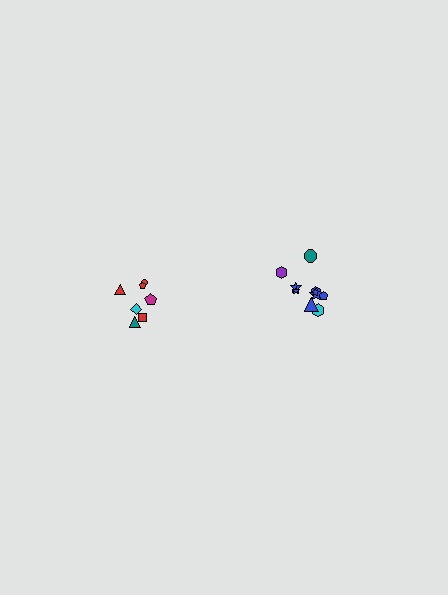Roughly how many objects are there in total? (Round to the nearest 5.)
Roughly 15 objects in total.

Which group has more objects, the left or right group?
The right group.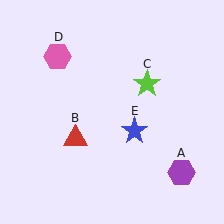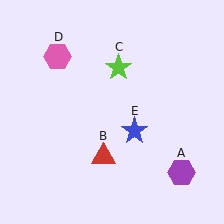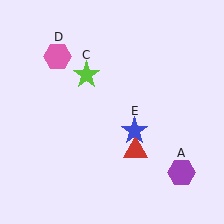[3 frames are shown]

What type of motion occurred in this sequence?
The red triangle (object B), lime star (object C) rotated counterclockwise around the center of the scene.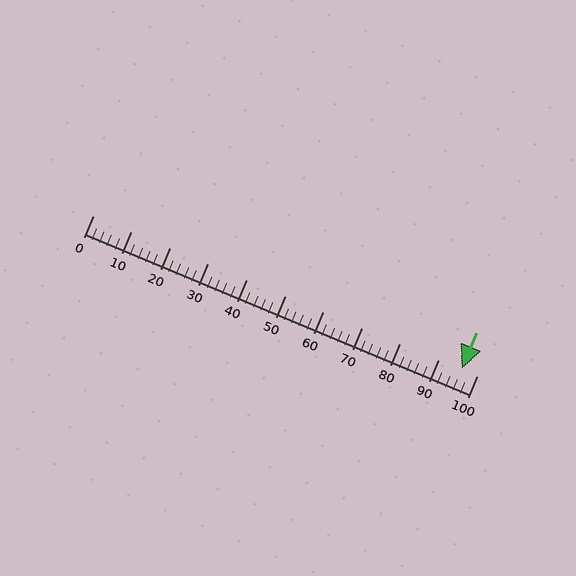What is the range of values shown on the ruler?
The ruler shows values from 0 to 100.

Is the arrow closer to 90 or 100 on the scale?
The arrow is closer to 100.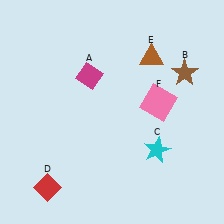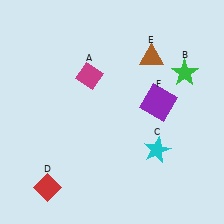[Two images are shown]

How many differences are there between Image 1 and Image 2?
There are 2 differences between the two images.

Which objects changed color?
B changed from brown to green. F changed from pink to purple.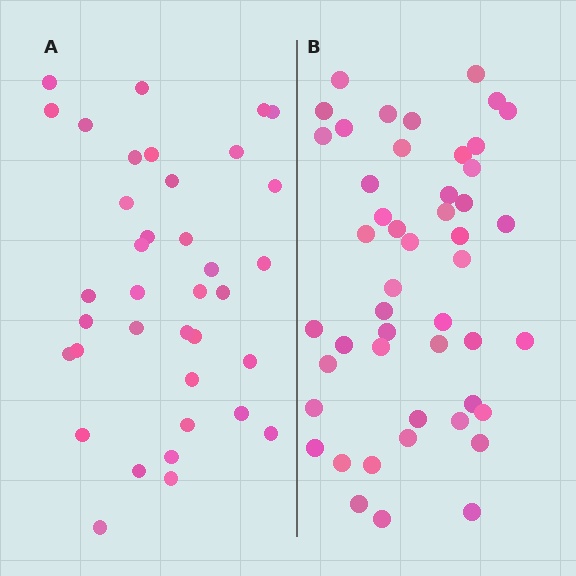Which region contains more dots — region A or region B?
Region B (the right region) has more dots.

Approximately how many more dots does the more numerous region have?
Region B has roughly 12 or so more dots than region A.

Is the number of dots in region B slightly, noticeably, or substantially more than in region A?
Region B has noticeably more, but not dramatically so. The ratio is roughly 1.3 to 1.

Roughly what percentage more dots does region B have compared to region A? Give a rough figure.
About 30% more.